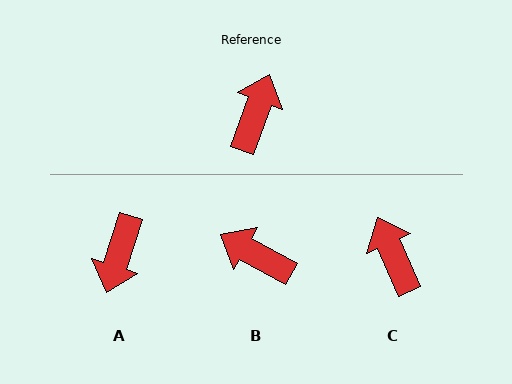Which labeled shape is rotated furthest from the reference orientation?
A, about 178 degrees away.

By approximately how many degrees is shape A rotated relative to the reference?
Approximately 178 degrees clockwise.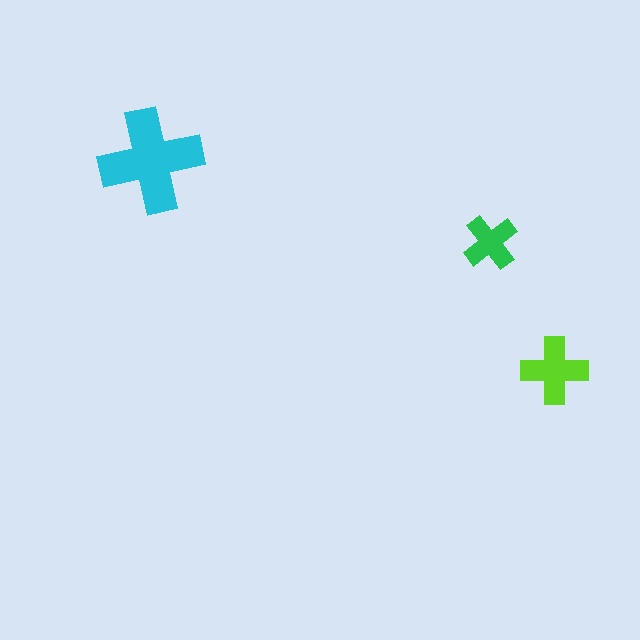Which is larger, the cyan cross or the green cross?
The cyan one.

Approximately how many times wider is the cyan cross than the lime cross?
About 1.5 times wider.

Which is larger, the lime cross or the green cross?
The lime one.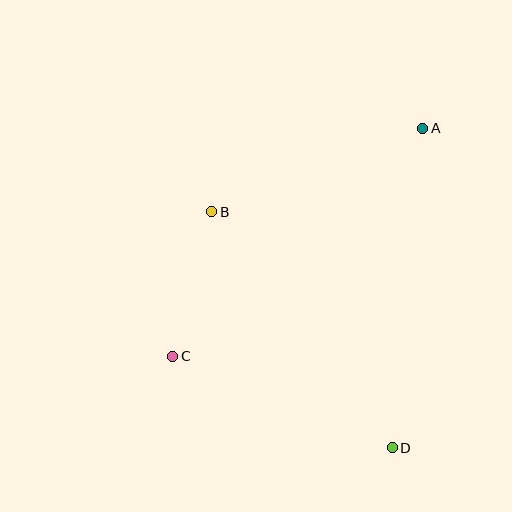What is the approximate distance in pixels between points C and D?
The distance between C and D is approximately 238 pixels.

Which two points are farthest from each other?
Points A and C are farthest from each other.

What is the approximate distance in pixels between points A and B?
The distance between A and B is approximately 227 pixels.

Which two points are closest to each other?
Points B and C are closest to each other.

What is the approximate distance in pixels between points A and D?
The distance between A and D is approximately 321 pixels.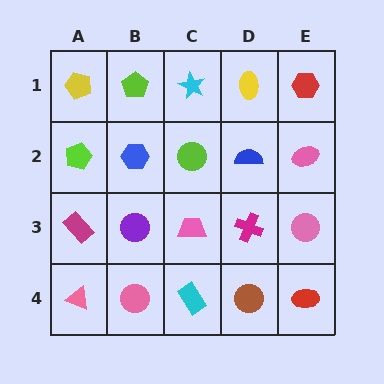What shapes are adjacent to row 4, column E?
A pink circle (row 3, column E), a brown circle (row 4, column D).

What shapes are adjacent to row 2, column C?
A cyan star (row 1, column C), a pink trapezoid (row 3, column C), a blue hexagon (row 2, column B), a blue semicircle (row 2, column D).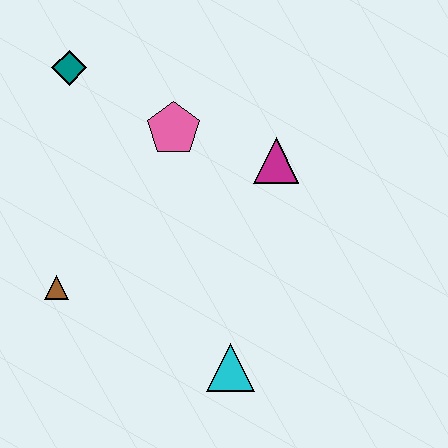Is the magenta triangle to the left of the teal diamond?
No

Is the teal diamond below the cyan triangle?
No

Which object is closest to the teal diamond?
The pink pentagon is closest to the teal diamond.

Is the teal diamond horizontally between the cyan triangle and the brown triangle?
Yes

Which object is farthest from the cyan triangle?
The teal diamond is farthest from the cyan triangle.